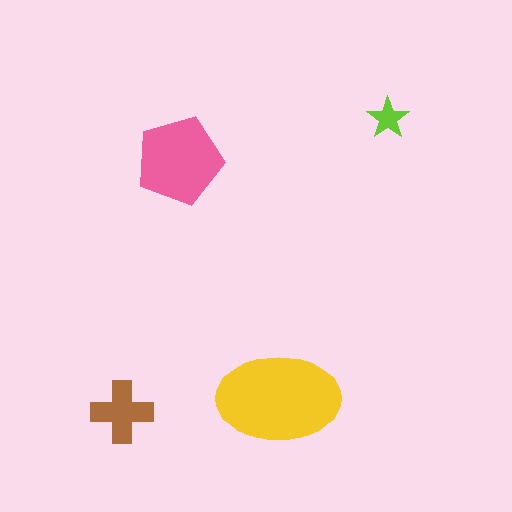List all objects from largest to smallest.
The yellow ellipse, the pink pentagon, the brown cross, the lime star.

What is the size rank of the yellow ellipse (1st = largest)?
1st.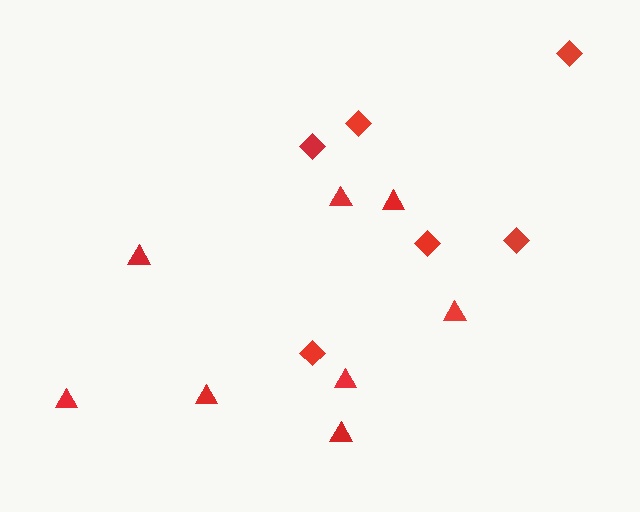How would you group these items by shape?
There are 2 groups: one group of diamonds (6) and one group of triangles (8).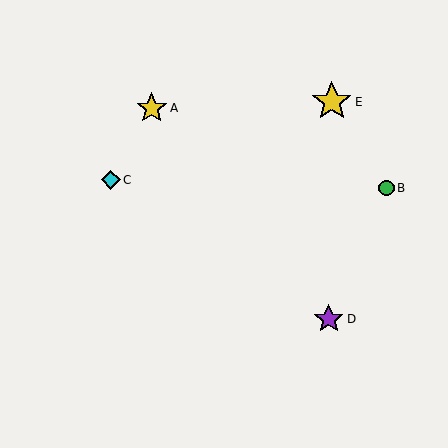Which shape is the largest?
The yellow star (labeled E) is the largest.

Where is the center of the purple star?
The center of the purple star is at (329, 319).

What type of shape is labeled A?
Shape A is a yellow star.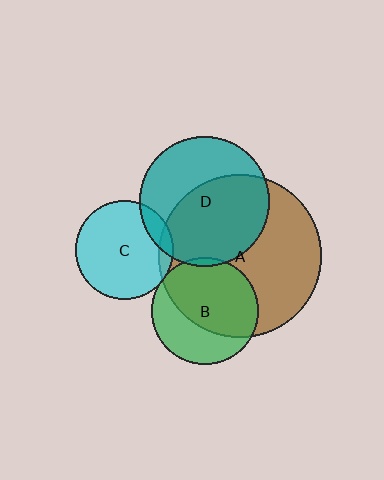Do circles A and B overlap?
Yes.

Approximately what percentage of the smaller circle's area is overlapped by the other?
Approximately 60%.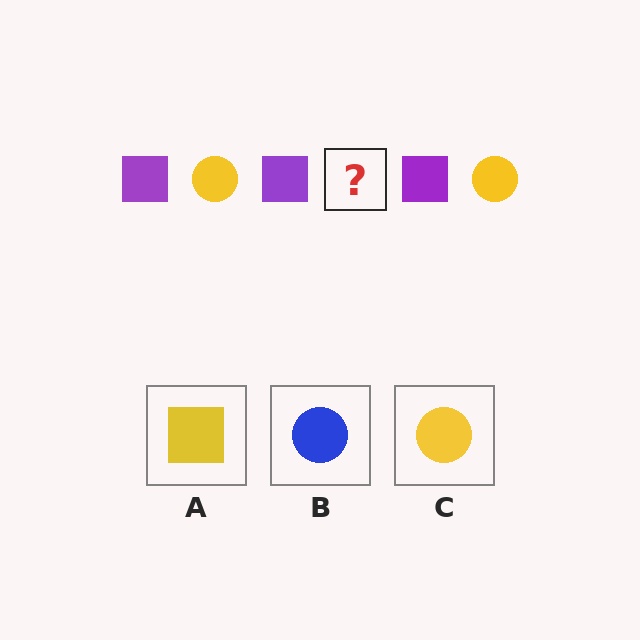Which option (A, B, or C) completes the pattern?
C.